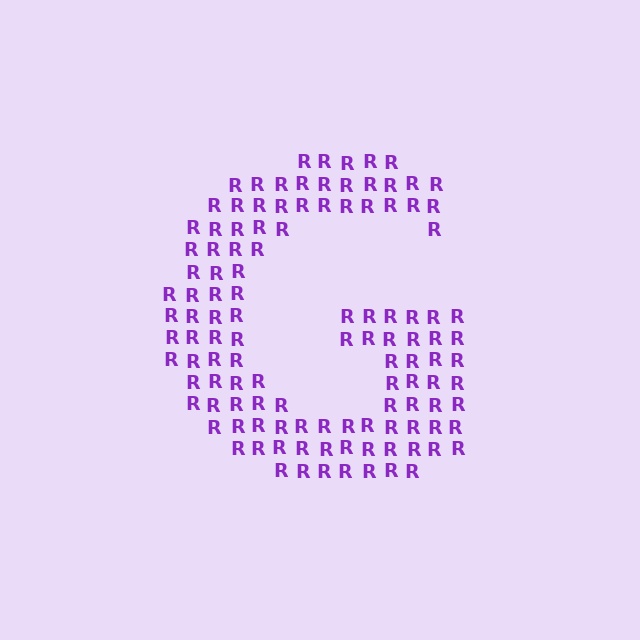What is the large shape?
The large shape is the letter G.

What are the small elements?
The small elements are letter R's.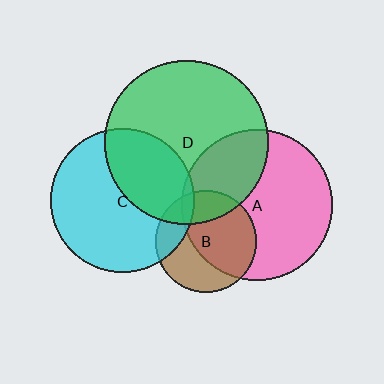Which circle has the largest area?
Circle D (green).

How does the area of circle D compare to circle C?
Approximately 1.3 times.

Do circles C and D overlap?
Yes.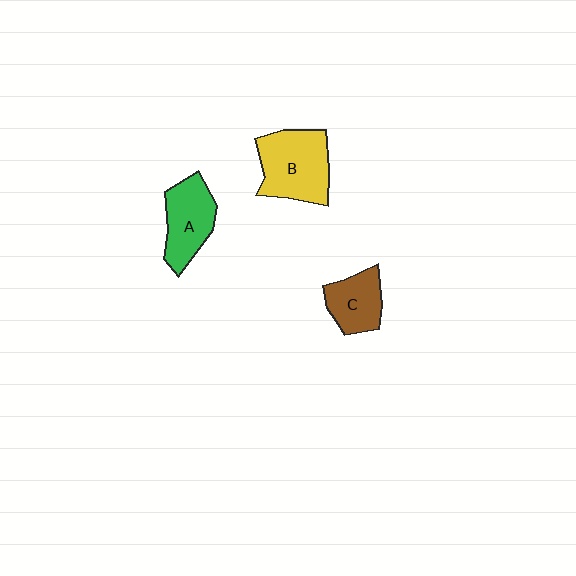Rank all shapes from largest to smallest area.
From largest to smallest: B (yellow), A (green), C (brown).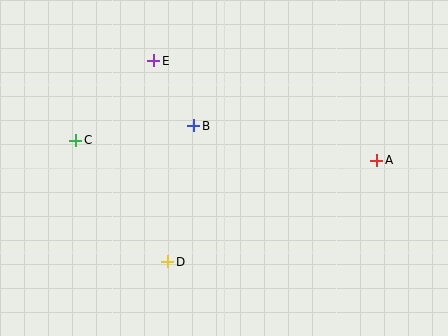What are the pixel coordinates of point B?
Point B is at (194, 126).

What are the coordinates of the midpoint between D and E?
The midpoint between D and E is at (161, 161).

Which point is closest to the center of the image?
Point B at (194, 126) is closest to the center.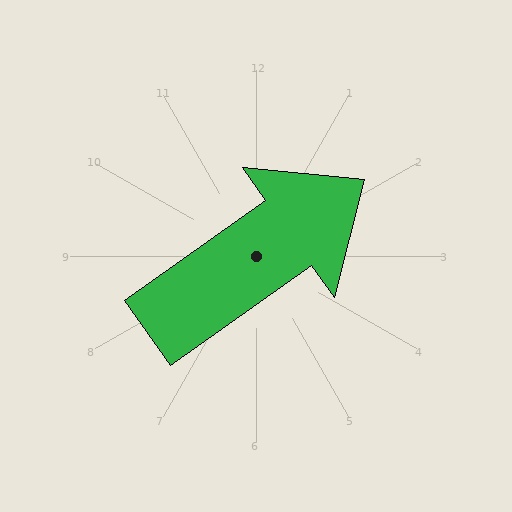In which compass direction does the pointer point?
Northeast.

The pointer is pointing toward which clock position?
Roughly 2 o'clock.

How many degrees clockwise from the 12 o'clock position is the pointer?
Approximately 55 degrees.